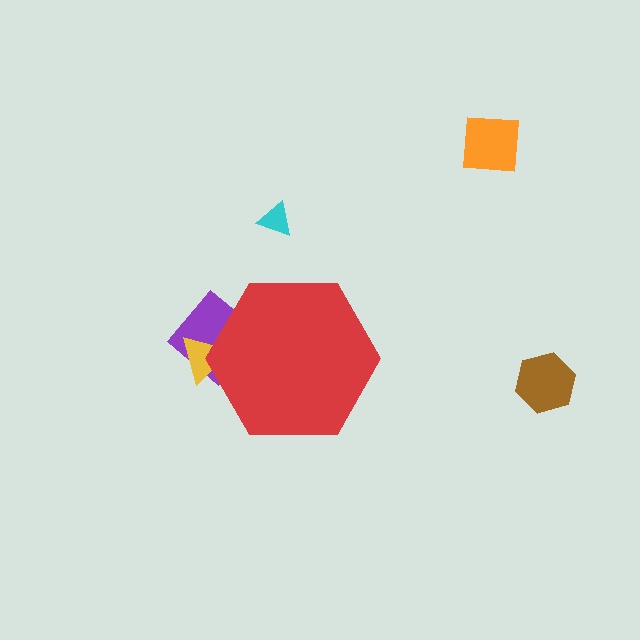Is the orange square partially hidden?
No, the orange square is fully visible.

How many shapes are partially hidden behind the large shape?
2 shapes are partially hidden.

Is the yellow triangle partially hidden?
Yes, the yellow triangle is partially hidden behind the red hexagon.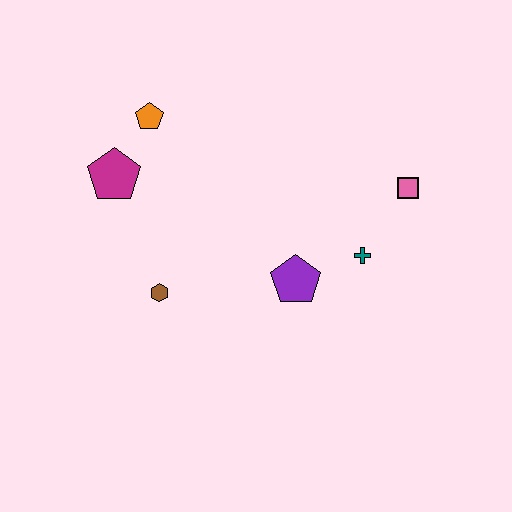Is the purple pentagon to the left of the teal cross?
Yes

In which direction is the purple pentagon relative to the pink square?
The purple pentagon is to the left of the pink square.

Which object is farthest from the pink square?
The magenta pentagon is farthest from the pink square.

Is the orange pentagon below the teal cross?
No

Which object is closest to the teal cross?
The purple pentagon is closest to the teal cross.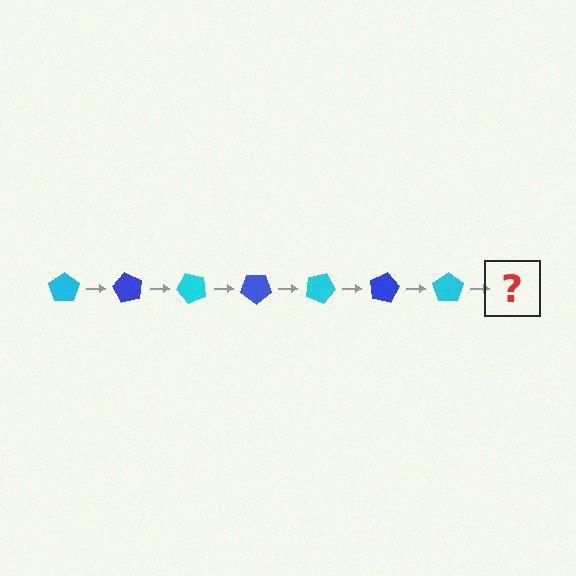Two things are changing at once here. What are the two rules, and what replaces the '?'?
The two rules are that it rotates 60 degrees each step and the color cycles through cyan and blue. The '?' should be a blue pentagon, rotated 420 degrees from the start.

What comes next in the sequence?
The next element should be a blue pentagon, rotated 420 degrees from the start.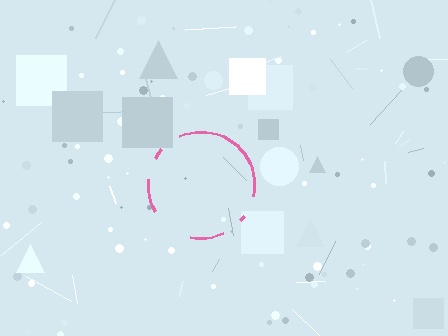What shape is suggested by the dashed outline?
The dashed outline suggests a circle.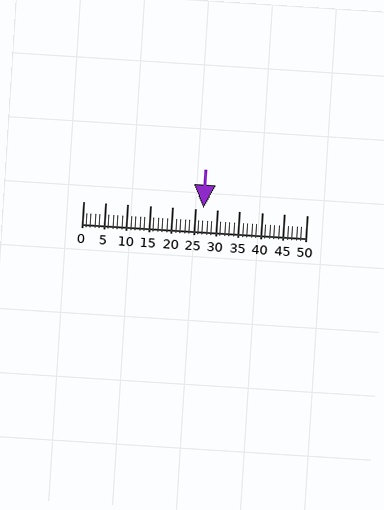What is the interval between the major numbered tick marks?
The major tick marks are spaced 5 units apart.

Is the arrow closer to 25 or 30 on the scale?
The arrow is closer to 25.